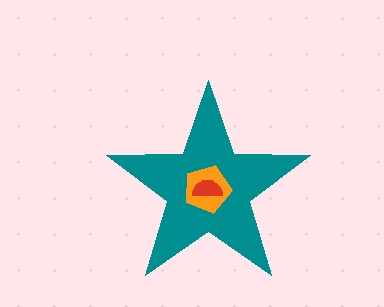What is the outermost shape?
The teal star.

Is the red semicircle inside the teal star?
Yes.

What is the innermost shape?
The red semicircle.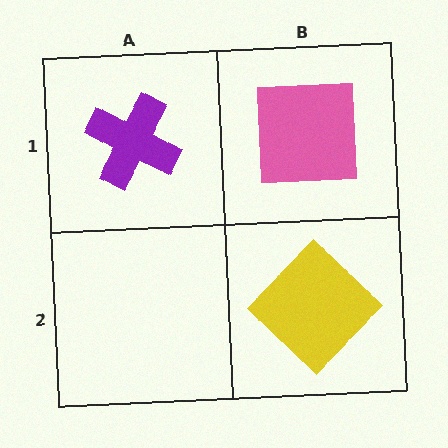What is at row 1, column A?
A purple cross.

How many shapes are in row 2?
1 shape.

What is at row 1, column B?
A pink square.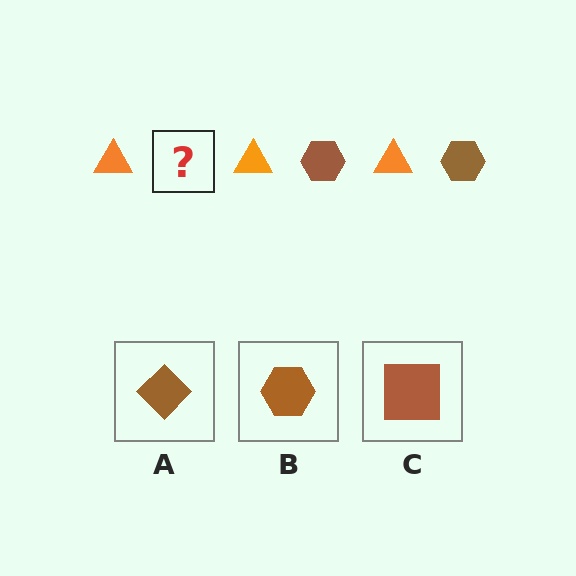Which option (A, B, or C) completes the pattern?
B.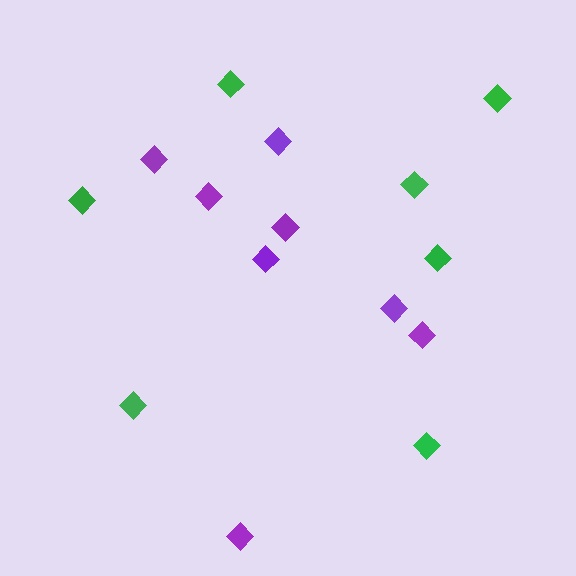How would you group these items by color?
There are 2 groups: one group of purple diamonds (8) and one group of green diamonds (7).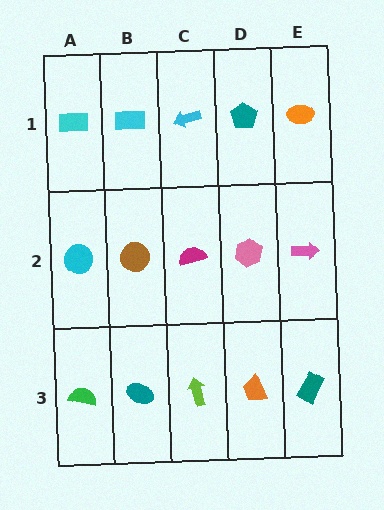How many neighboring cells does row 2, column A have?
3.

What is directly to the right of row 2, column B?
A magenta semicircle.